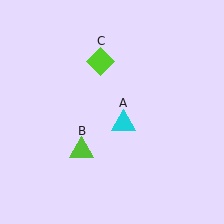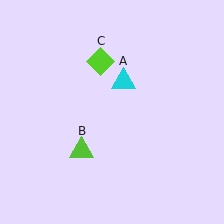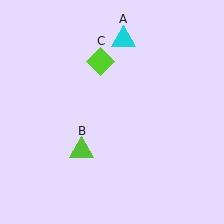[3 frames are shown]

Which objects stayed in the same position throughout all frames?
Lime triangle (object B) and lime diamond (object C) remained stationary.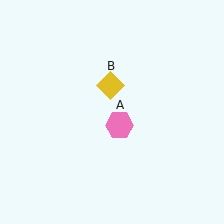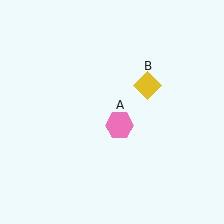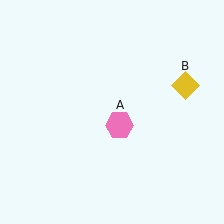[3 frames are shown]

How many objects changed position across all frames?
1 object changed position: yellow diamond (object B).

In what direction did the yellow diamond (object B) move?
The yellow diamond (object B) moved right.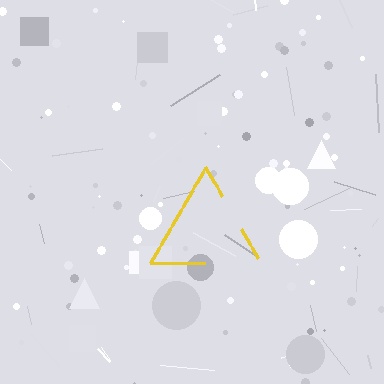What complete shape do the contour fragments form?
The contour fragments form a triangle.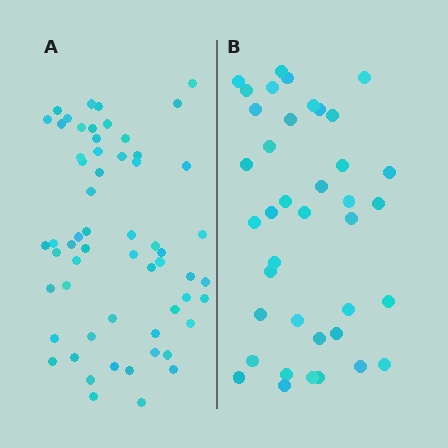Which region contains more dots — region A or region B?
Region A (the left region) has more dots.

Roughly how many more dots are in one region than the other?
Region A has approximately 20 more dots than region B.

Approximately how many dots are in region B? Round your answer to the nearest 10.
About 40 dots. (The exact count is 39, which rounds to 40.)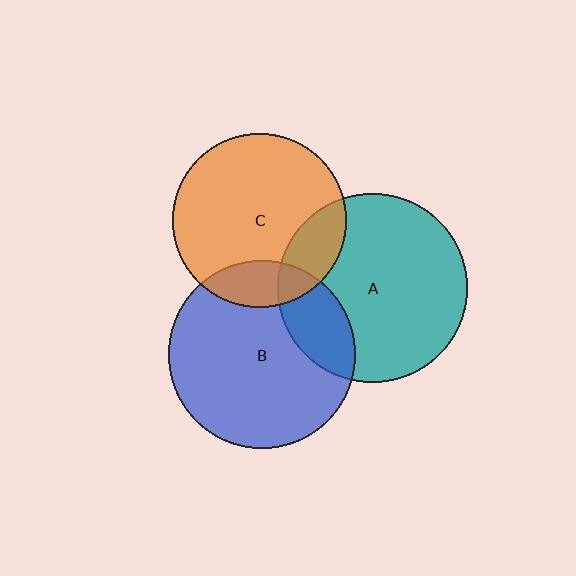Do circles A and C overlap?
Yes.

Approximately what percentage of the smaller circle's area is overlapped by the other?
Approximately 20%.